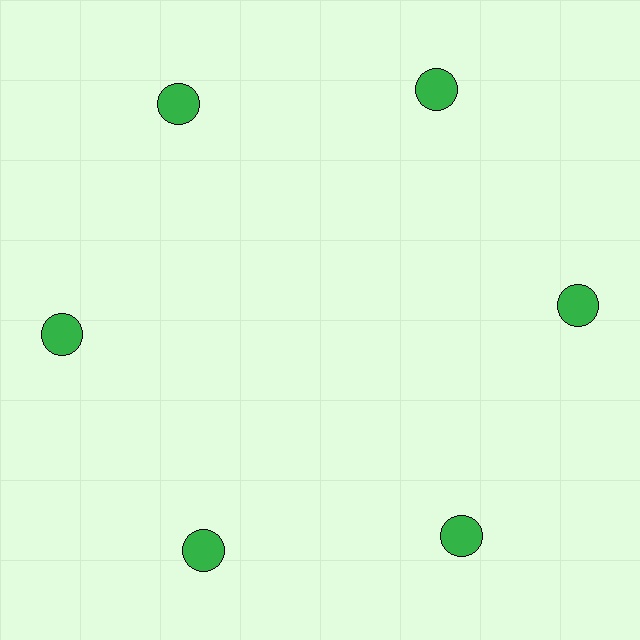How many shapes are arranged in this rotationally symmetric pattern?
There are 6 shapes, arranged in 6 groups of 1.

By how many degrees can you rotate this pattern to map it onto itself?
The pattern maps onto itself every 60 degrees of rotation.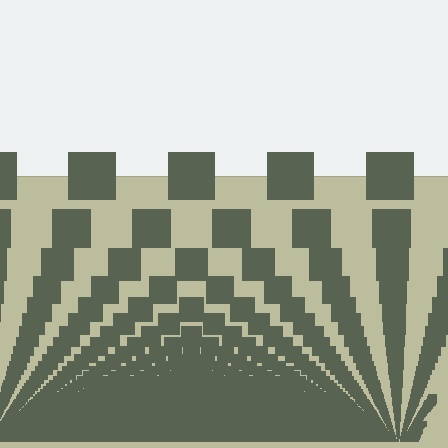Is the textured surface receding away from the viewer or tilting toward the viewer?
The surface appears to tilt toward the viewer. Texture elements get larger and sparser toward the top.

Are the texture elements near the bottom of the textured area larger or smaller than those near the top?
Smaller. The gradient is inverted — elements near the bottom are smaller and denser.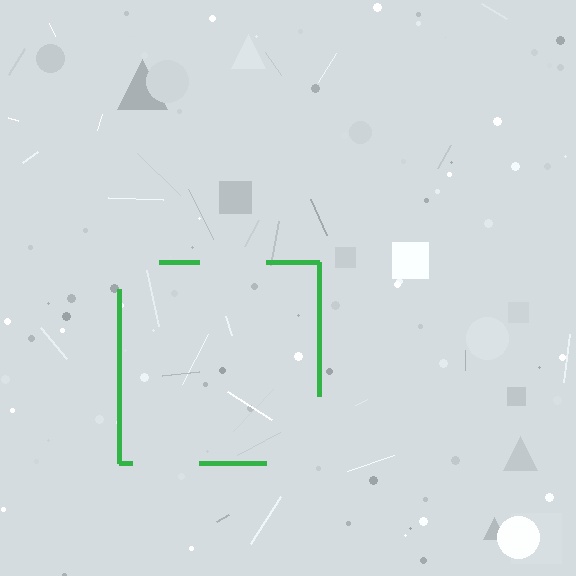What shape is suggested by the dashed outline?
The dashed outline suggests a square.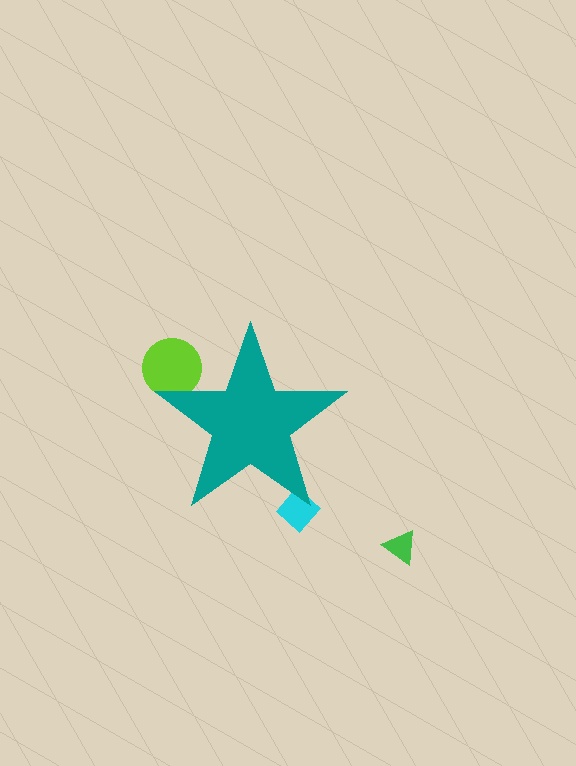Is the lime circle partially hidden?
Yes, the lime circle is partially hidden behind the teal star.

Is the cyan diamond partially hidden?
Yes, the cyan diamond is partially hidden behind the teal star.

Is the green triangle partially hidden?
No, the green triangle is fully visible.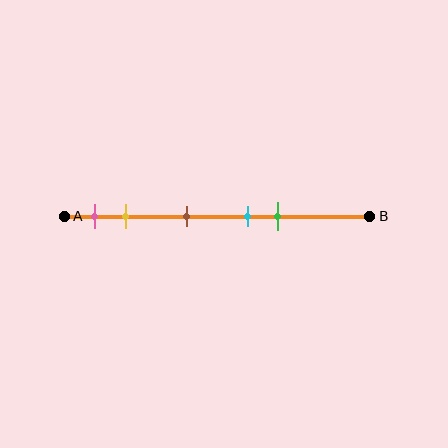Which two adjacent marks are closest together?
The cyan and green marks are the closest adjacent pair.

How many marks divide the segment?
There are 5 marks dividing the segment.